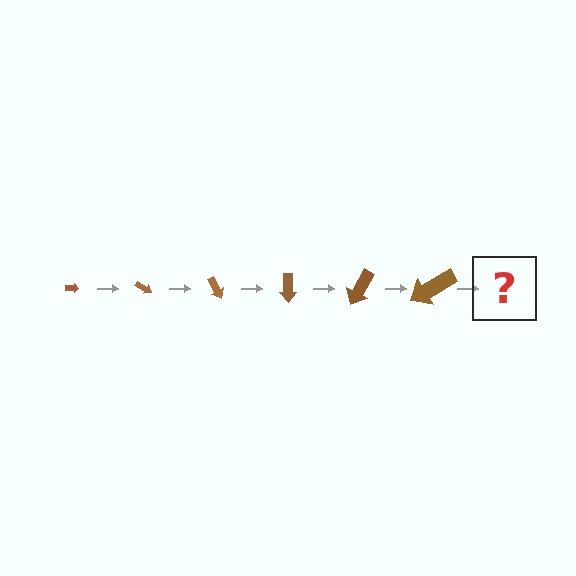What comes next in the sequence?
The next element should be an arrow, larger than the previous one and rotated 180 degrees from the start.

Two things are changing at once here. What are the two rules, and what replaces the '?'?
The two rules are that the arrow grows larger each step and it rotates 30 degrees each step. The '?' should be an arrow, larger than the previous one and rotated 180 degrees from the start.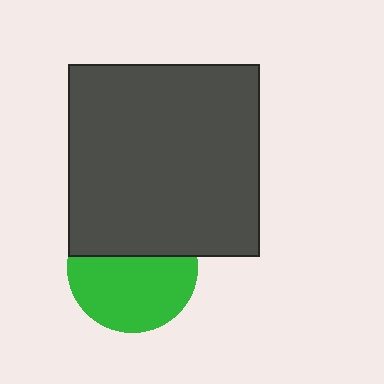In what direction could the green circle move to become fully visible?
The green circle could move down. That would shift it out from behind the dark gray square entirely.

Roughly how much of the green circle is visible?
About half of it is visible (roughly 60%).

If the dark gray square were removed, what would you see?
You would see the complete green circle.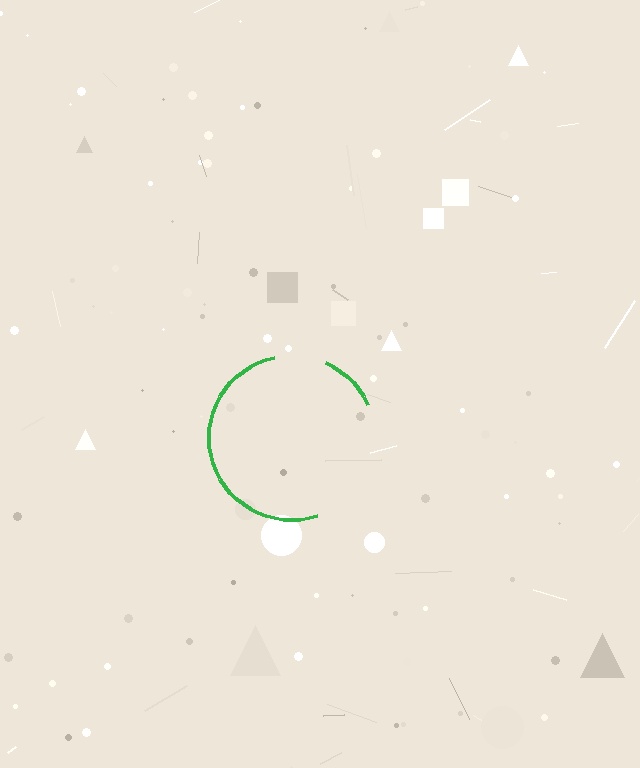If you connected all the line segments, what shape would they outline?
They would outline a circle.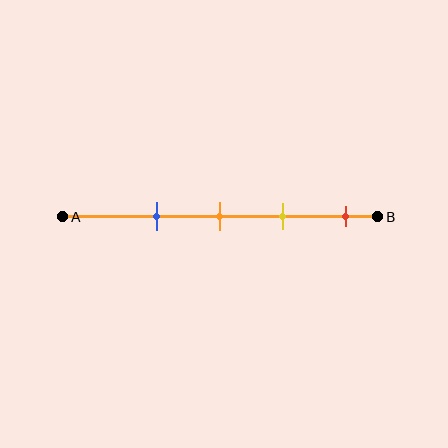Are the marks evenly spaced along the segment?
Yes, the marks are approximately evenly spaced.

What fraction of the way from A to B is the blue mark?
The blue mark is approximately 30% (0.3) of the way from A to B.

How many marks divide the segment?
There are 4 marks dividing the segment.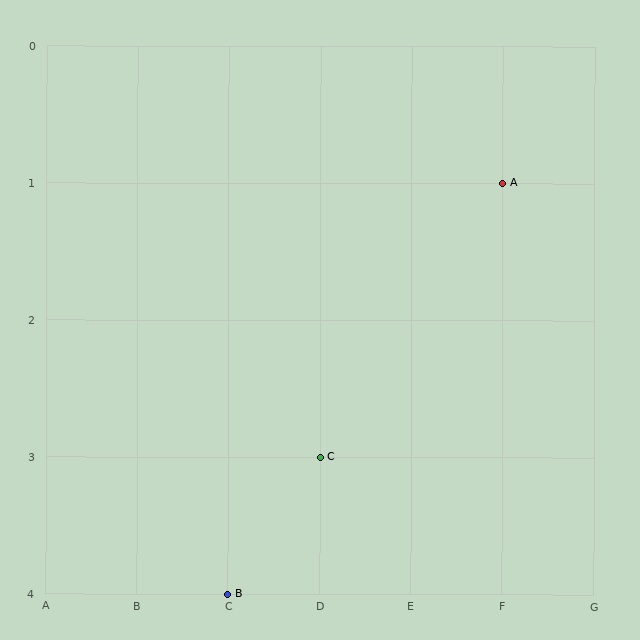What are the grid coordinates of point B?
Point B is at grid coordinates (C, 4).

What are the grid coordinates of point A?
Point A is at grid coordinates (F, 1).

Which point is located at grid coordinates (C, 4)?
Point B is at (C, 4).